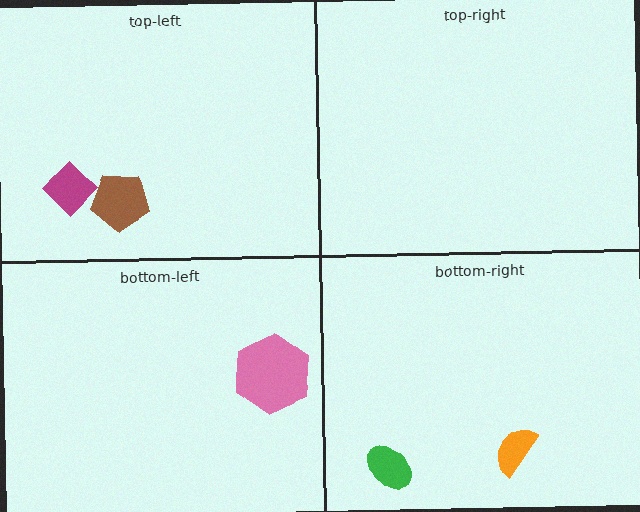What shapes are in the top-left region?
The magenta diamond, the brown pentagon.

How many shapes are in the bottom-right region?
2.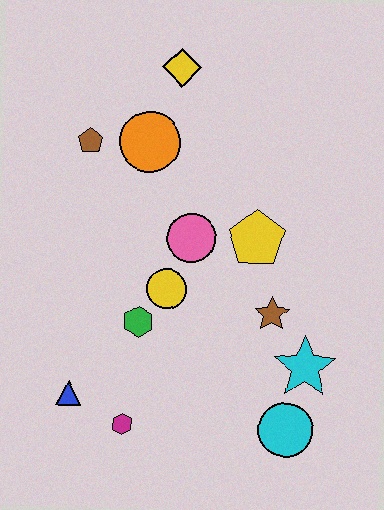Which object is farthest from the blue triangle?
The yellow diamond is farthest from the blue triangle.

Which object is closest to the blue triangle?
The magenta hexagon is closest to the blue triangle.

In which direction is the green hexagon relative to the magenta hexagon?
The green hexagon is above the magenta hexagon.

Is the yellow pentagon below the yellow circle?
No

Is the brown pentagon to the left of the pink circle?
Yes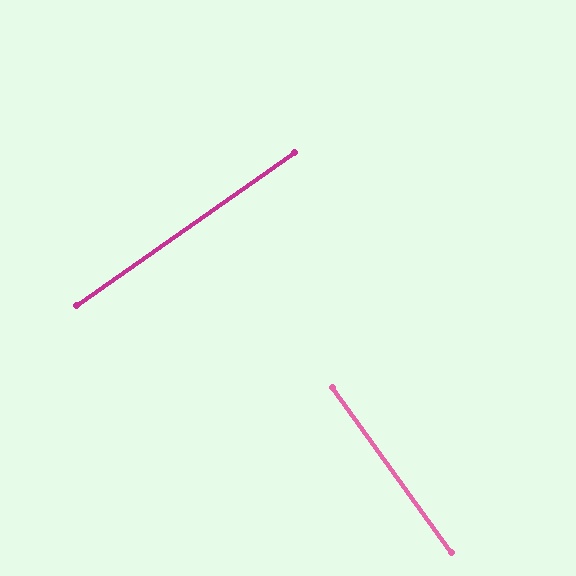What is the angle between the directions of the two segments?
Approximately 89 degrees.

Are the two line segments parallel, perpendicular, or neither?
Perpendicular — they meet at approximately 89°.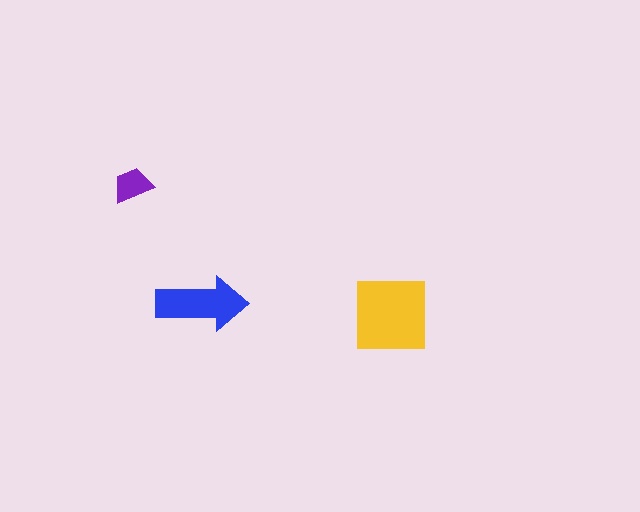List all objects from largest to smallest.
The yellow square, the blue arrow, the purple trapezoid.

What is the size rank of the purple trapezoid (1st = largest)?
3rd.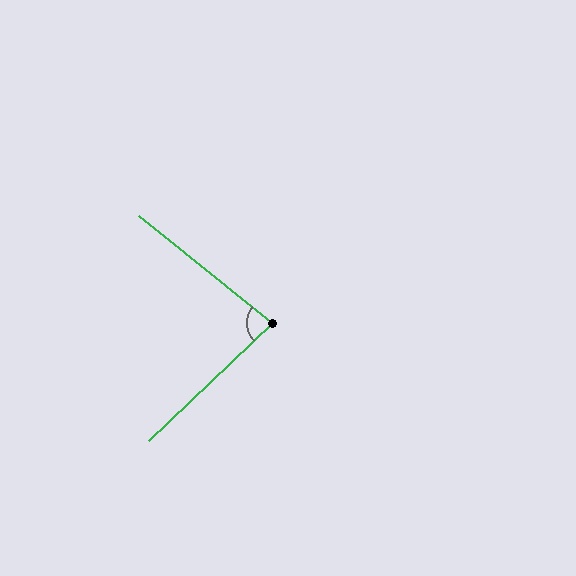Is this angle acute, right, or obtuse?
It is acute.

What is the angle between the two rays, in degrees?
Approximately 82 degrees.